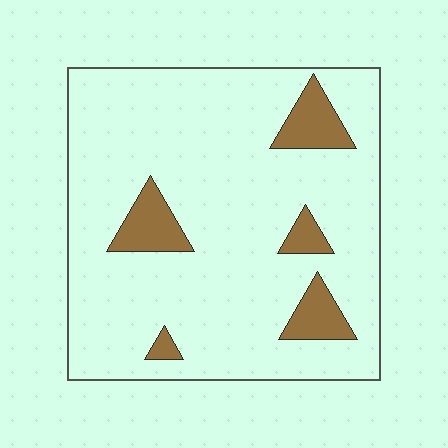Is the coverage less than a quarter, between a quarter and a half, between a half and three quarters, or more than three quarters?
Less than a quarter.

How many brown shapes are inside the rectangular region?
5.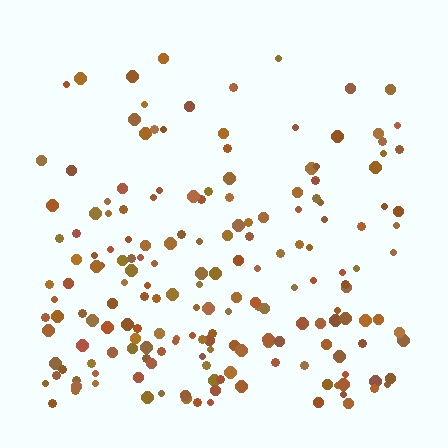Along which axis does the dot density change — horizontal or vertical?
Vertical.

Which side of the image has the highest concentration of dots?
The bottom.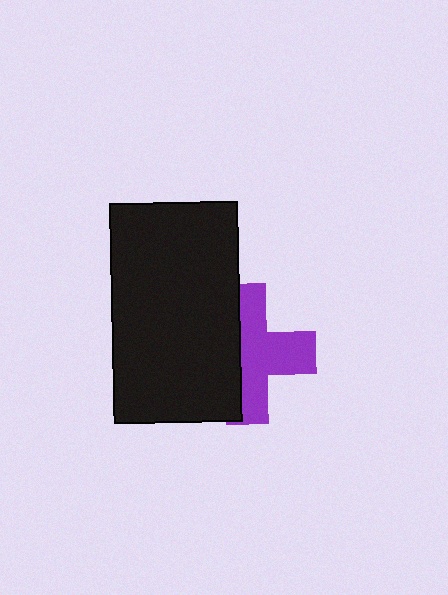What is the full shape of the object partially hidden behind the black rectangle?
The partially hidden object is a purple cross.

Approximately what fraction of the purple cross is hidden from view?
Roughly 42% of the purple cross is hidden behind the black rectangle.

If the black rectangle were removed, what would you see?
You would see the complete purple cross.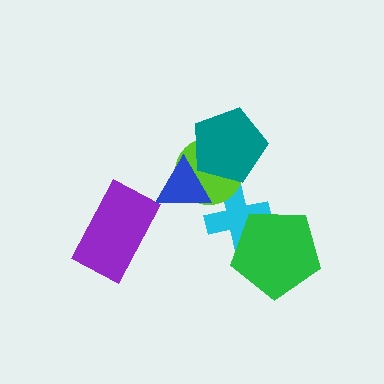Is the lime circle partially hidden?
Yes, it is partially covered by another shape.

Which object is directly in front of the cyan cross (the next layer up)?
The lime circle is directly in front of the cyan cross.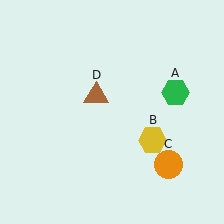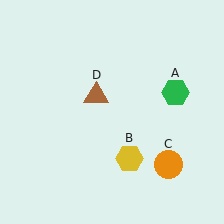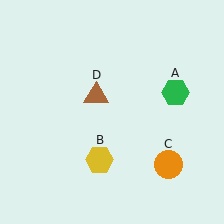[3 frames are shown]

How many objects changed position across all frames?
1 object changed position: yellow hexagon (object B).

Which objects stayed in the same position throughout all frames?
Green hexagon (object A) and orange circle (object C) and brown triangle (object D) remained stationary.